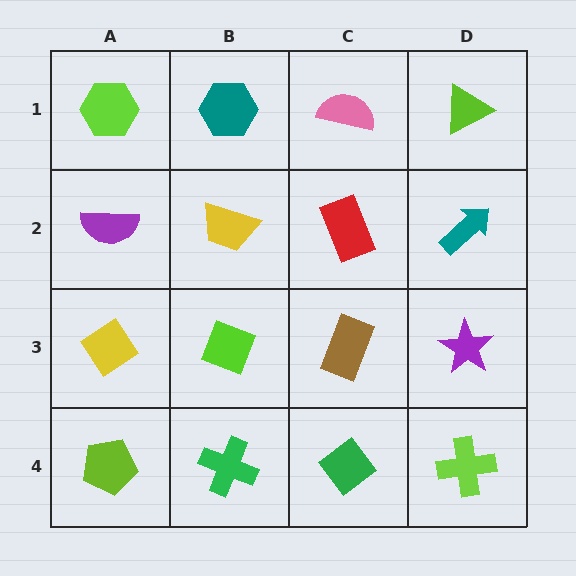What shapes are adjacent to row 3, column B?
A yellow trapezoid (row 2, column B), a green cross (row 4, column B), a yellow diamond (row 3, column A), a brown rectangle (row 3, column C).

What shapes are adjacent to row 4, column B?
A lime diamond (row 3, column B), a lime pentagon (row 4, column A), a green diamond (row 4, column C).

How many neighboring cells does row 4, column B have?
3.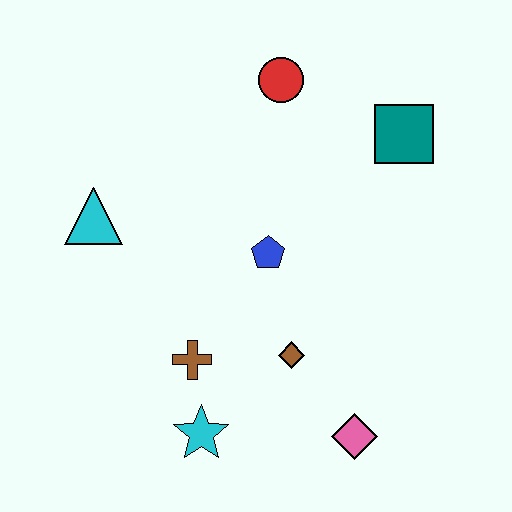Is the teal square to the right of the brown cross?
Yes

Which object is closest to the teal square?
The red circle is closest to the teal square.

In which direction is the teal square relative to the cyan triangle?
The teal square is to the right of the cyan triangle.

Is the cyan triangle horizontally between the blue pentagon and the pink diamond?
No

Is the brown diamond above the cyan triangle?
No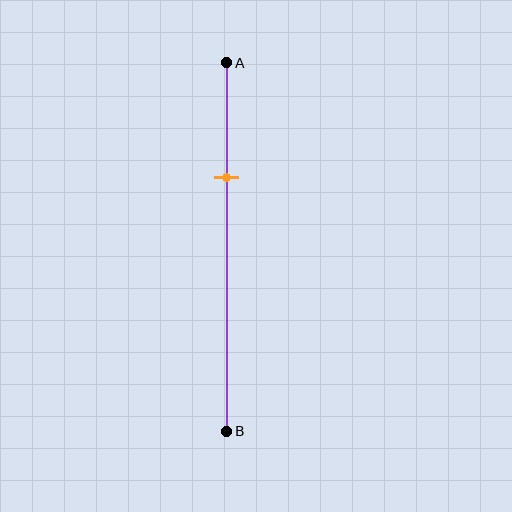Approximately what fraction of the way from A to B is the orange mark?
The orange mark is approximately 30% of the way from A to B.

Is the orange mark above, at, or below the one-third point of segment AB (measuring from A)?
The orange mark is approximately at the one-third point of segment AB.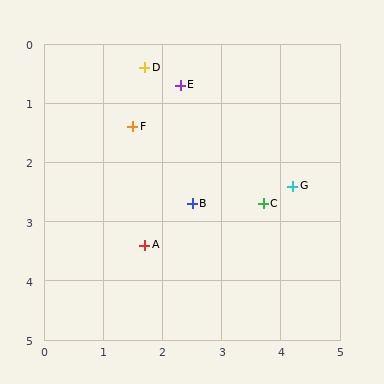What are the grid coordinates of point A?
Point A is at approximately (1.7, 3.4).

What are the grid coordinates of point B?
Point B is at approximately (2.5, 2.7).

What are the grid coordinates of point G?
Point G is at approximately (4.2, 2.4).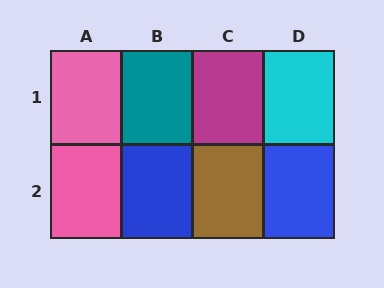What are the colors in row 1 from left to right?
Pink, teal, magenta, cyan.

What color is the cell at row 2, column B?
Blue.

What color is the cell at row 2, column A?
Pink.